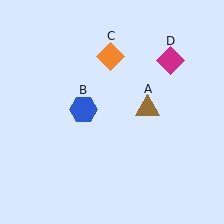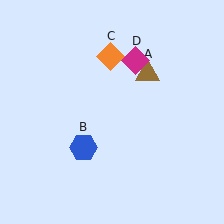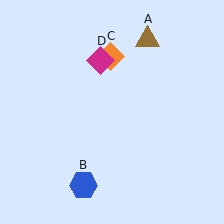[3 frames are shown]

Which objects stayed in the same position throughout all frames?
Orange diamond (object C) remained stationary.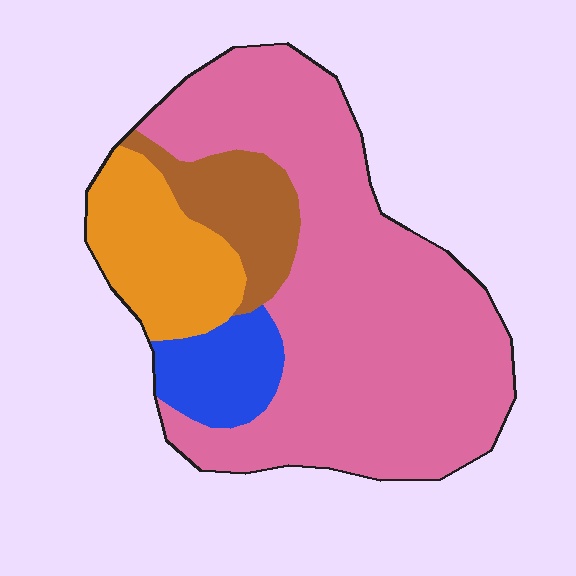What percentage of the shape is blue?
Blue takes up about one tenth (1/10) of the shape.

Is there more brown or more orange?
Orange.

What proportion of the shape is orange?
Orange takes up about one sixth (1/6) of the shape.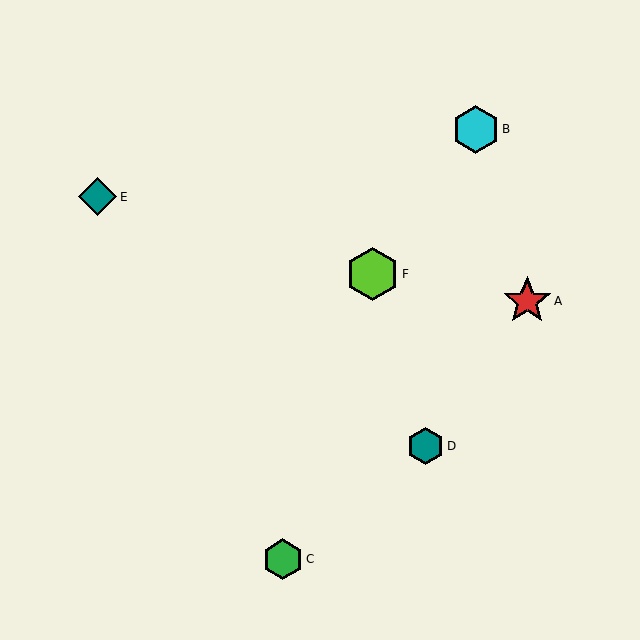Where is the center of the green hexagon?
The center of the green hexagon is at (283, 559).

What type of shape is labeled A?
Shape A is a red star.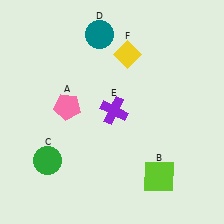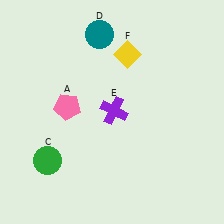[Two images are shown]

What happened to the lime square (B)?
The lime square (B) was removed in Image 2. It was in the bottom-right area of Image 1.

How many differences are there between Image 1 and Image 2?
There is 1 difference between the two images.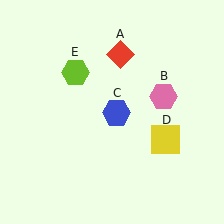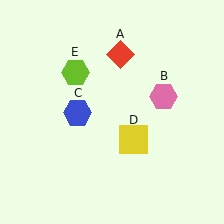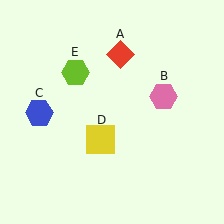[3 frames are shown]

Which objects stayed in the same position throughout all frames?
Red diamond (object A) and pink hexagon (object B) and lime hexagon (object E) remained stationary.